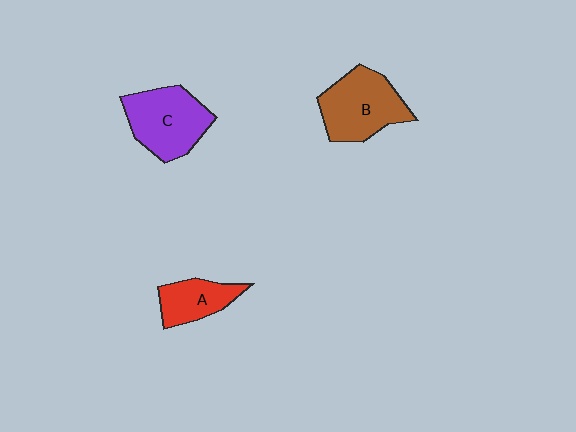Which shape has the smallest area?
Shape A (red).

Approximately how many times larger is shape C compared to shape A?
Approximately 1.6 times.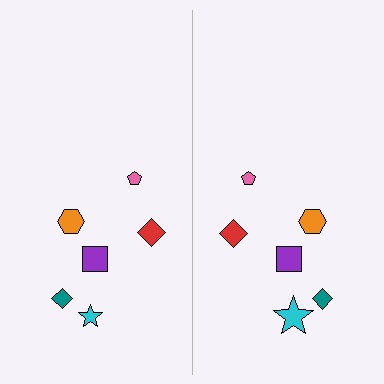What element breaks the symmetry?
The cyan star on the right side has a different size than its mirror counterpart.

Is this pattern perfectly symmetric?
No, the pattern is not perfectly symmetric. The cyan star on the right side has a different size than its mirror counterpart.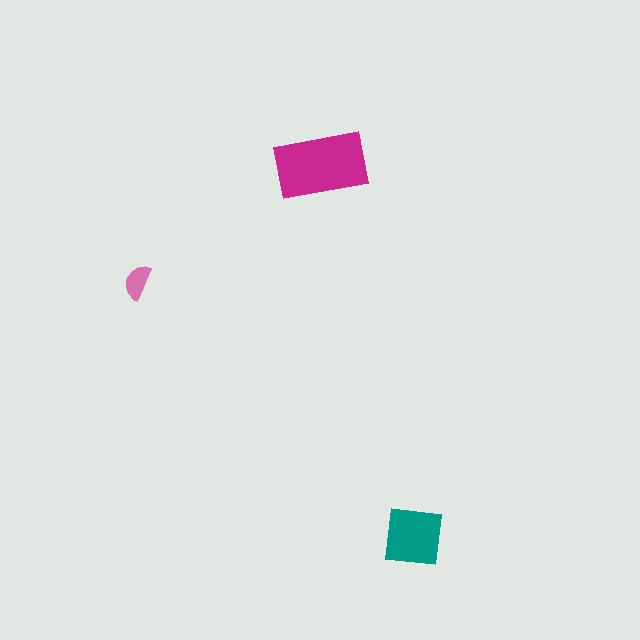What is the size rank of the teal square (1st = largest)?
2nd.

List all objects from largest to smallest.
The magenta rectangle, the teal square, the pink semicircle.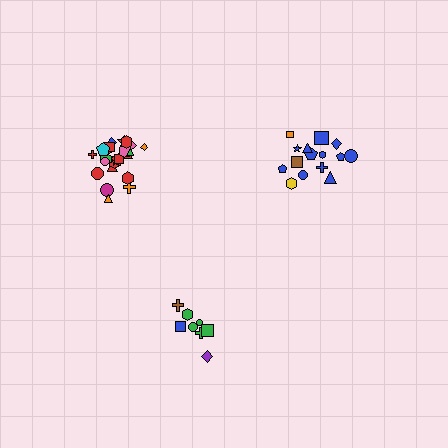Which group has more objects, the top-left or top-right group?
The top-left group.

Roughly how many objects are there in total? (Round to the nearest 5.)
Roughly 50 objects in total.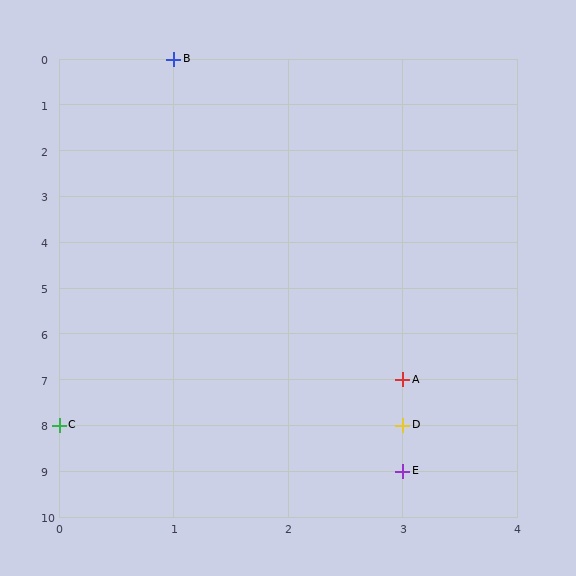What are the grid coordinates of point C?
Point C is at grid coordinates (0, 8).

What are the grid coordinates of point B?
Point B is at grid coordinates (1, 0).